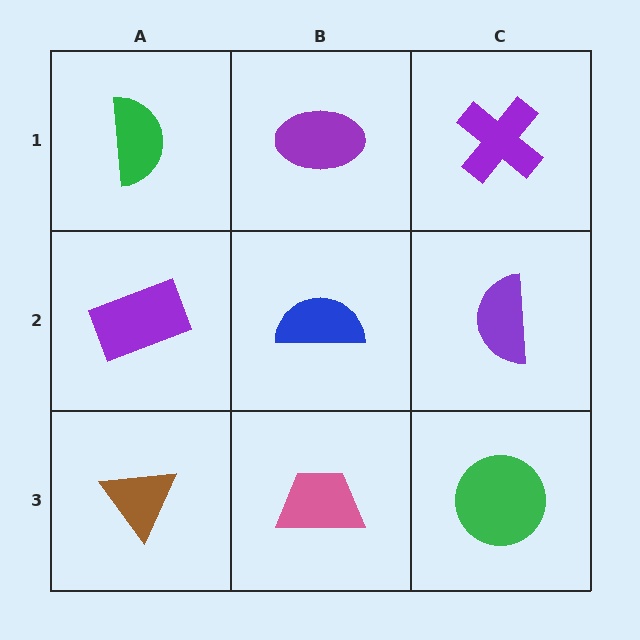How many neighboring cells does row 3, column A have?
2.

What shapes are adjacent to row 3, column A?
A purple rectangle (row 2, column A), a pink trapezoid (row 3, column B).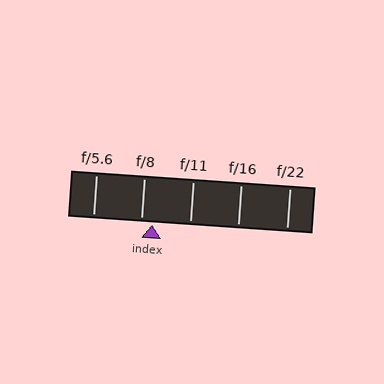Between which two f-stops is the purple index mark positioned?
The index mark is between f/8 and f/11.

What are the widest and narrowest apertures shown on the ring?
The widest aperture shown is f/5.6 and the narrowest is f/22.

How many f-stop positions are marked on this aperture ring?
There are 5 f-stop positions marked.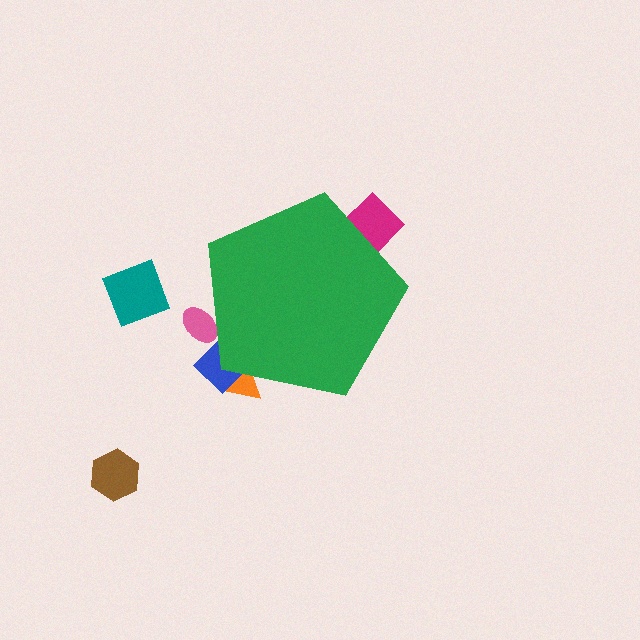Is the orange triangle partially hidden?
Yes, the orange triangle is partially hidden behind the green pentagon.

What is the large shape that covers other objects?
A green pentagon.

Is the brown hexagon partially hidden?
No, the brown hexagon is fully visible.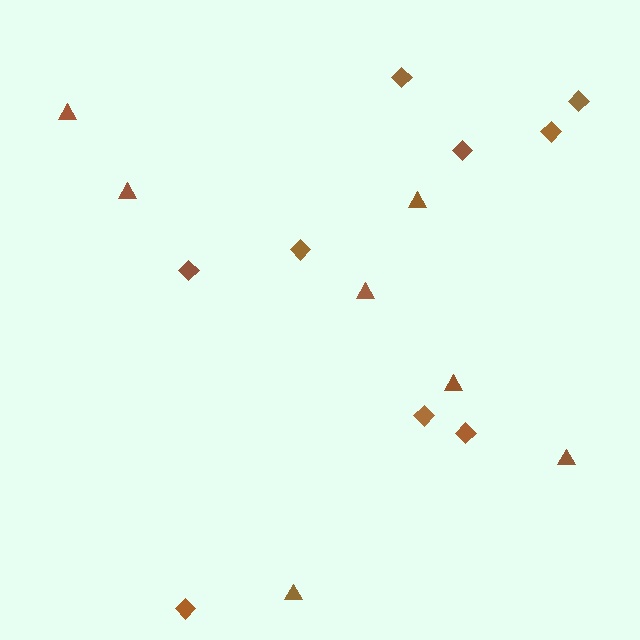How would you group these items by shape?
There are 2 groups: one group of diamonds (9) and one group of triangles (7).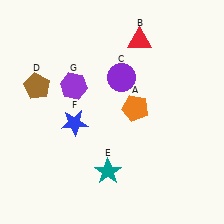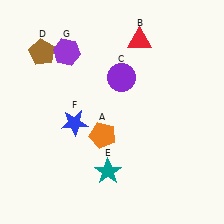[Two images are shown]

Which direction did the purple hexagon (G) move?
The purple hexagon (G) moved up.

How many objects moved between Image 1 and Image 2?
3 objects moved between the two images.